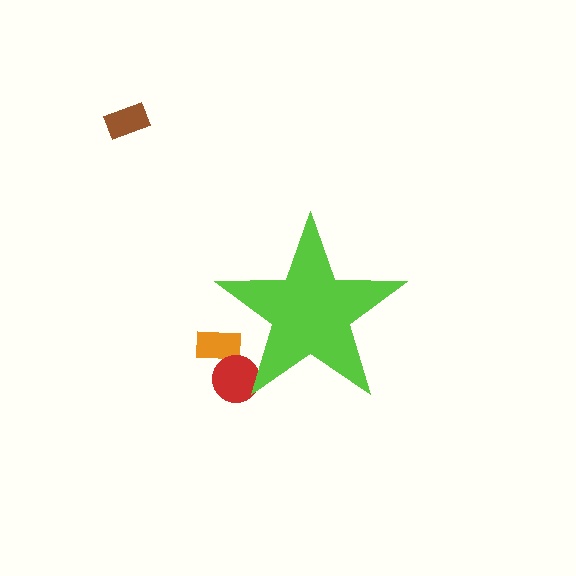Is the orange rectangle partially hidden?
Yes, the orange rectangle is partially hidden behind the lime star.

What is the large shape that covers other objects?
A lime star.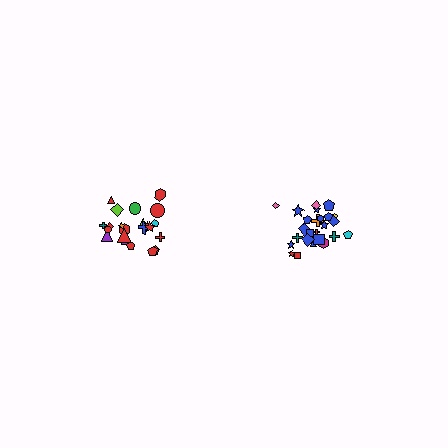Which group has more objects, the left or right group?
The right group.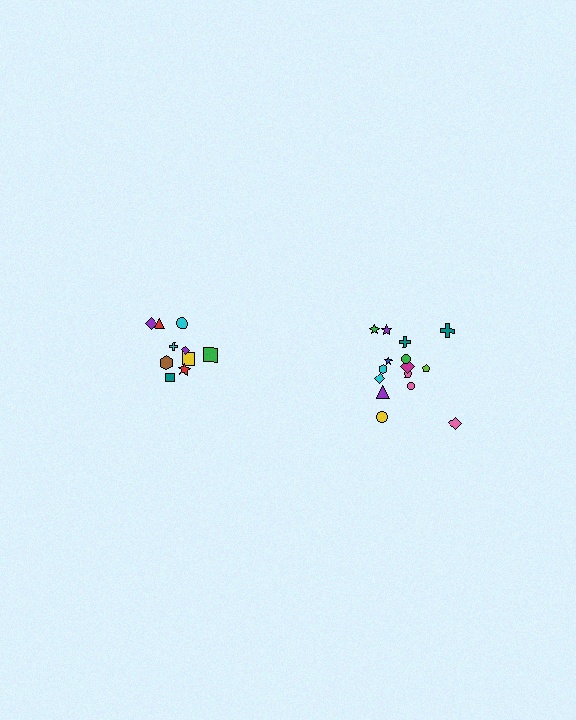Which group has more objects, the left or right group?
The right group.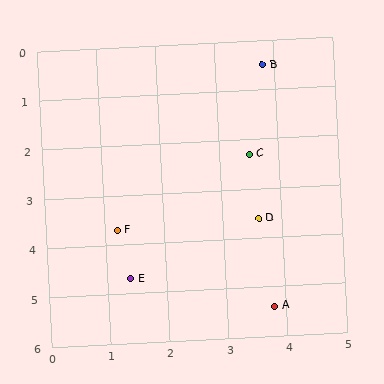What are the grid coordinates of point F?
Point F is at approximately (1.2, 3.7).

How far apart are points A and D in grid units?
Points A and D are about 1.8 grid units apart.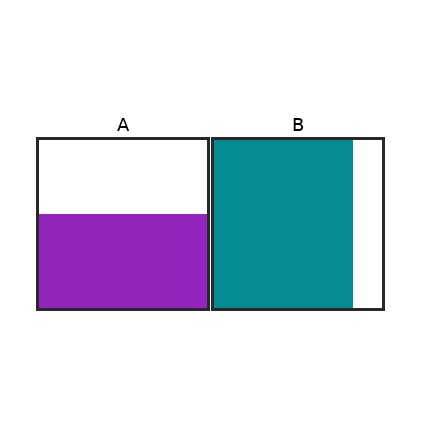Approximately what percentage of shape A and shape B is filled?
A is approximately 55% and B is approximately 80%.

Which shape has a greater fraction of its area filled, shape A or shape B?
Shape B.